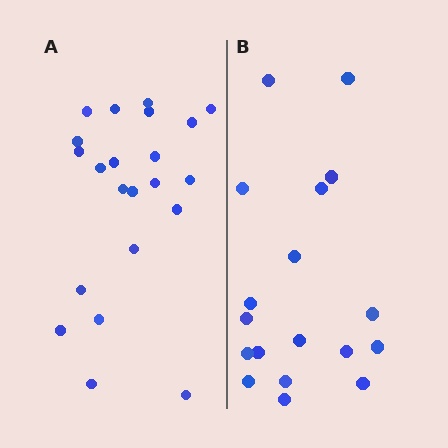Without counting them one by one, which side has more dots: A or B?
Region A (the left region) has more dots.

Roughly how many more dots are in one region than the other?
Region A has about 4 more dots than region B.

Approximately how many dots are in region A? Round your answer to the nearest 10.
About 20 dots. (The exact count is 22, which rounds to 20.)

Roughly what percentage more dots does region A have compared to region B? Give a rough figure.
About 20% more.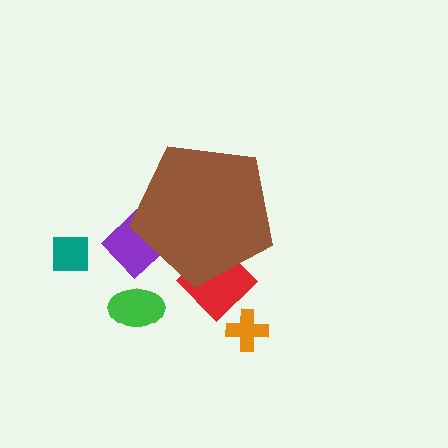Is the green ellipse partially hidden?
No, the green ellipse is fully visible.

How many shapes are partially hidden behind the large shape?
2 shapes are partially hidden.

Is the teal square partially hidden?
No, the teal square is fully visible.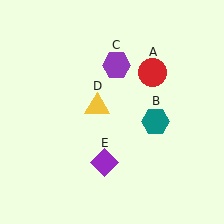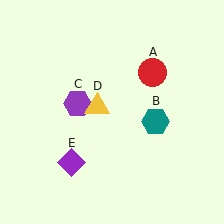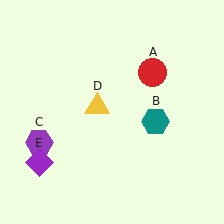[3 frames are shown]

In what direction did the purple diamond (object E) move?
The purple diamond (object E) moved left.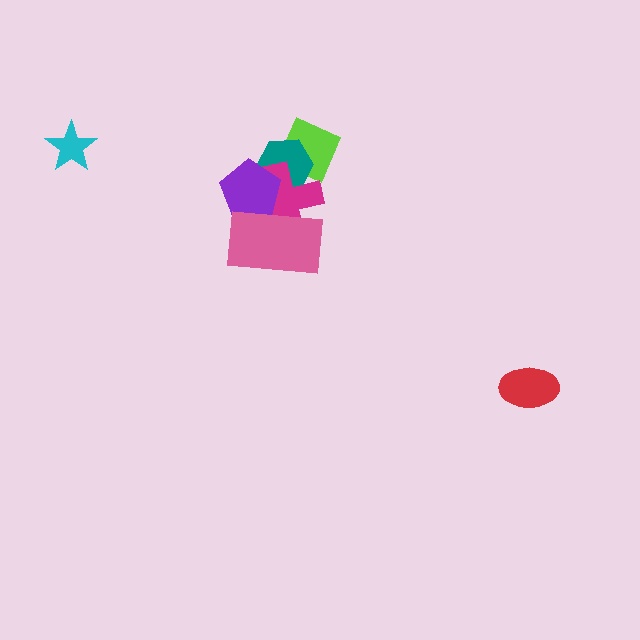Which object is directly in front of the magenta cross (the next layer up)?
The purple pentagon is directly in front of the magenta cross.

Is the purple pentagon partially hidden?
Yes, it is partially covered by another shape.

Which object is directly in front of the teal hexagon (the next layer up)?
The magenta cross is directly in front of the teal hexagon.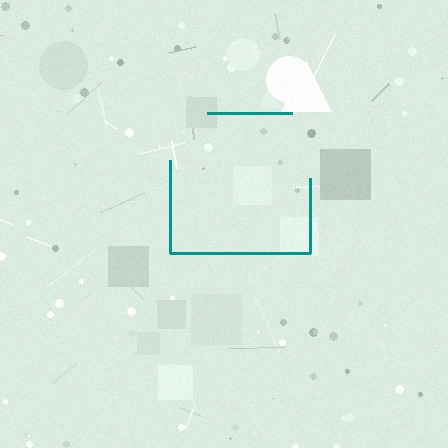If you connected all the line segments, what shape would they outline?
They would outline a square.